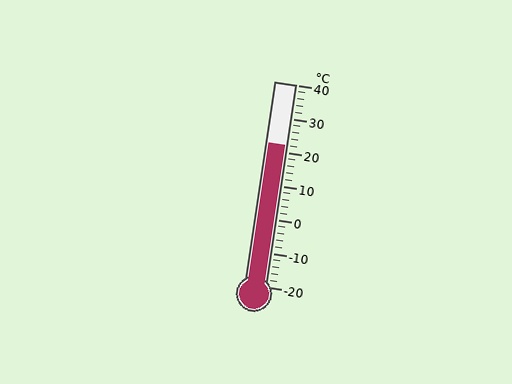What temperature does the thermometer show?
The thermometer shows approximately 22°C.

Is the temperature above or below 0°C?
The temperature is above 0°C.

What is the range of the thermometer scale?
The thermometer scale ranges from -20°C to 40°C.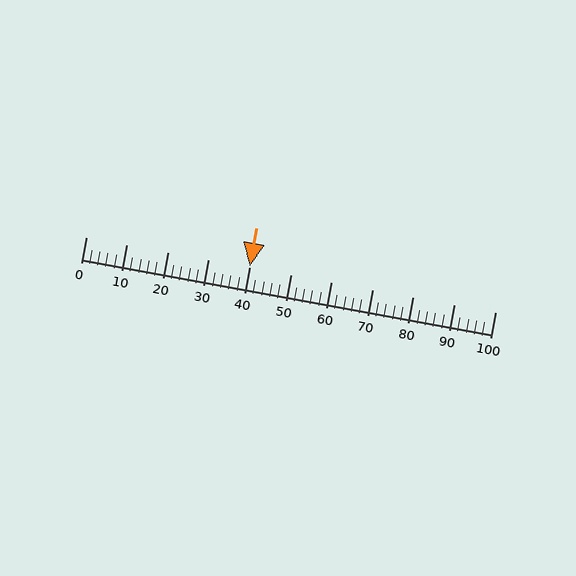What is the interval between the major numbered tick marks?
The major tick marks are spaced 10 units apart.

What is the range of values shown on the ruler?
The ruler shows values from 0 to 100.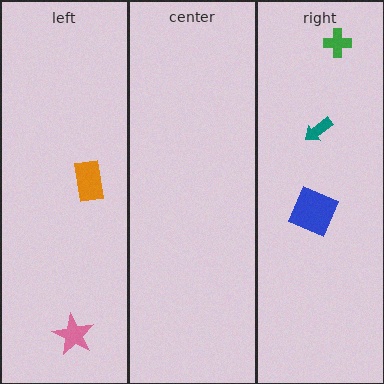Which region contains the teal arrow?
The right region.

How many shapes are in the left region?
2.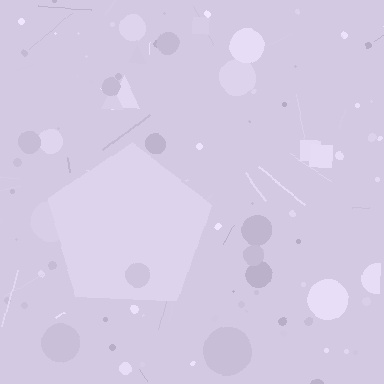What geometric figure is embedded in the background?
A pentagon is embedded in the background.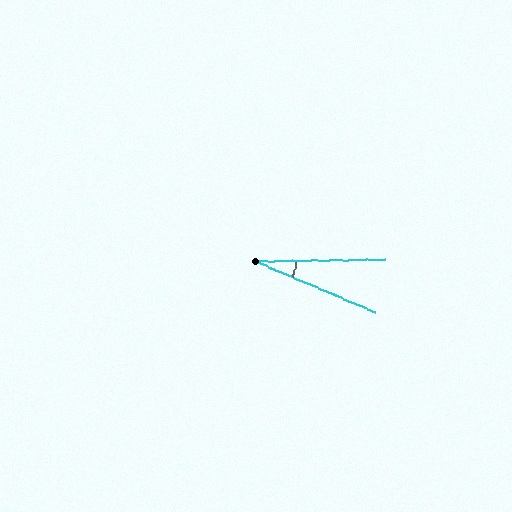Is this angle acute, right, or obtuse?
It is acute.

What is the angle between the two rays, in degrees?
Approximately 24 degrees.